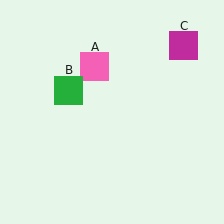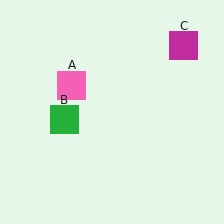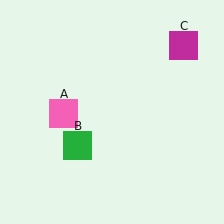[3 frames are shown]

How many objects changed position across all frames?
2 objects changed position: pink square (object A), green square (object B).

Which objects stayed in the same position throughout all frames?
Magenta square (object C) remained stationary.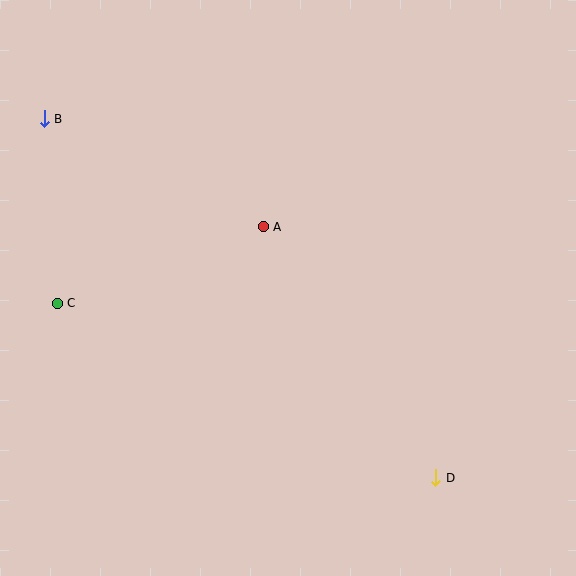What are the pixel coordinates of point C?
Point C is at (57, 303).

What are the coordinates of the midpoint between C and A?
The midpoint between C and A is at (160, 265).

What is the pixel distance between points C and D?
The distance between C and D is 417 pixels.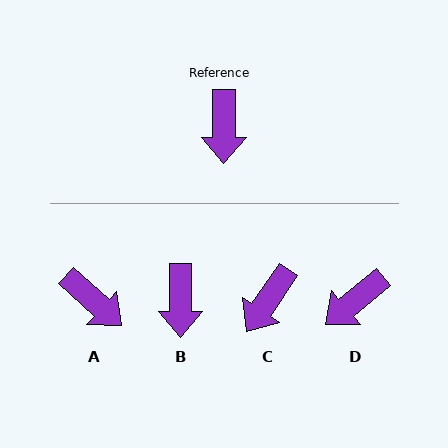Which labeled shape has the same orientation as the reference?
B.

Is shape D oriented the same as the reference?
No, it is off by about 50 degrees.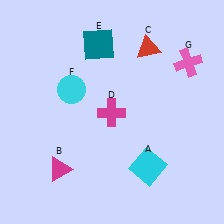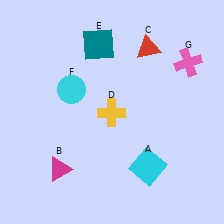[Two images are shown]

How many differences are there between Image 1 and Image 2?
There is 1 difference between the two images.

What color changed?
The cross (D) changed from magenta in Image 1 to yellow in Image 2.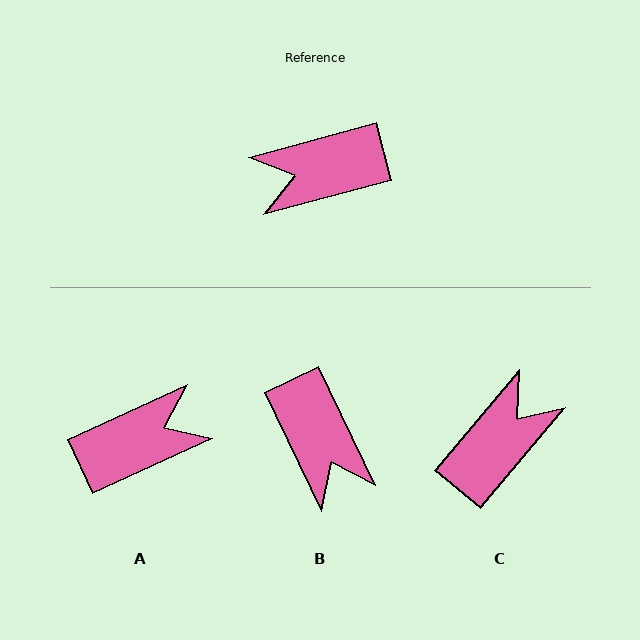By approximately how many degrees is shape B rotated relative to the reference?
Approximately 100 degrees counter-clockwise.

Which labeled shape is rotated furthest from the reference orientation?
A, about 171 degrees away.